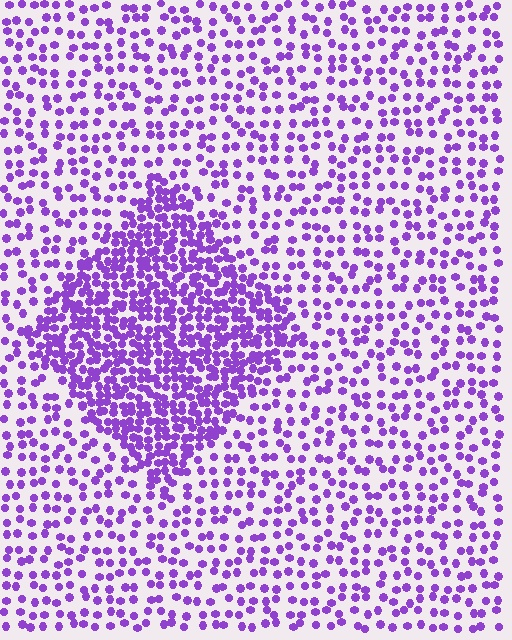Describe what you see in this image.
The image contains small purple elements arranged at two different densities. A diamond-shaped region is visible where the elements are more densely packed than the surrounding area.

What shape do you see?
I see a diamond.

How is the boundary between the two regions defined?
The boundary is defined by a change in element density (approximately 2.3x ratio). All elements are the same color, size, and shape.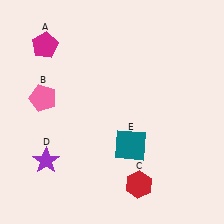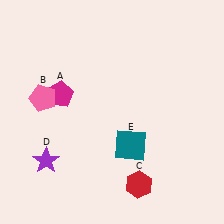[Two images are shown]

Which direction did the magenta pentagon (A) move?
The magenta pentagon (A) moved down.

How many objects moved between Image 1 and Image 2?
1 object moved between the two images.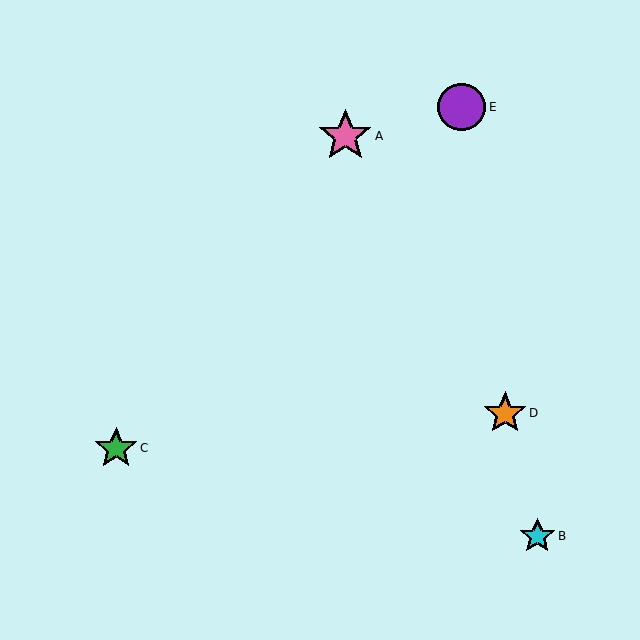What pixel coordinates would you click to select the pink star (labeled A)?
Click at (345, 136) to select the pink star A.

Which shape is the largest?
The pink star (labeled A) is the largest.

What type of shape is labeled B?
Shape B is a cyan star.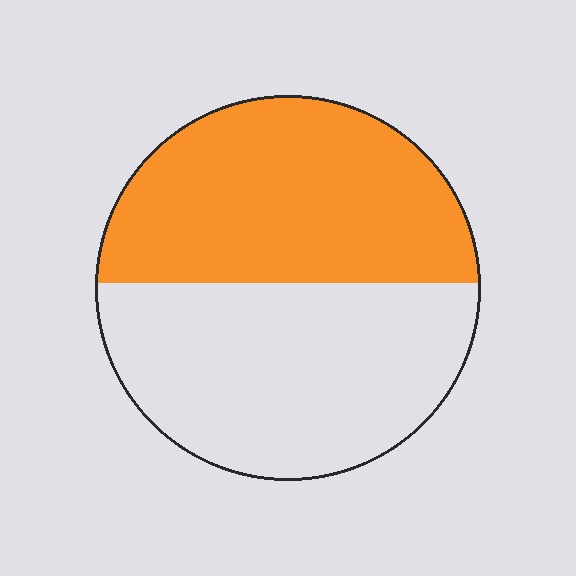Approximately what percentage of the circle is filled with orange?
Approximately 50%.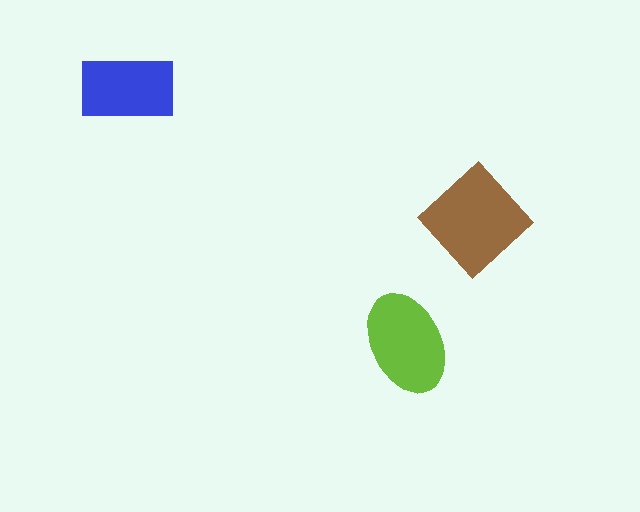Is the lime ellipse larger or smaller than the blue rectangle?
Larger.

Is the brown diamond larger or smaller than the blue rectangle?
Larger.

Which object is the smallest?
The blue rectangle.